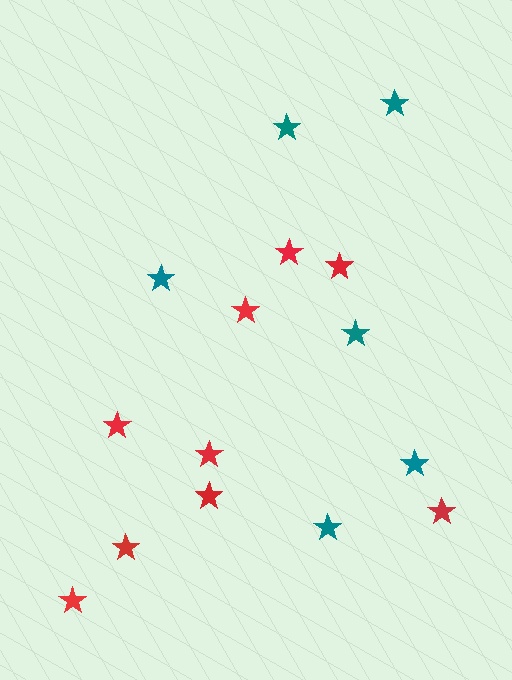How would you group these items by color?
There are 2 groups: one group of red stars (9) and one group of teal stars (6).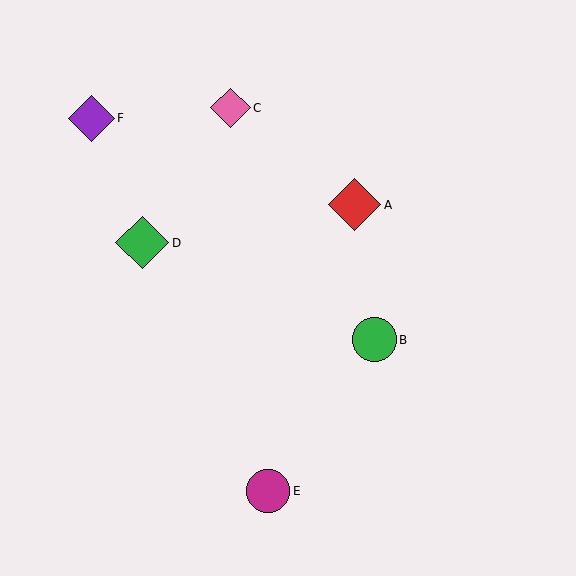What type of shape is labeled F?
Shape F is a purple diamond.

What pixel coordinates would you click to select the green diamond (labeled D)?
Click at (142, 243) to select the green diamond D.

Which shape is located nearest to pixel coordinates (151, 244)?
The green diamond (labeled D) at (142, 243) is nearest to that location.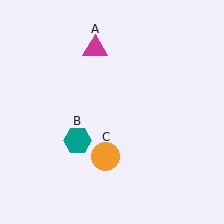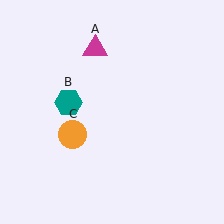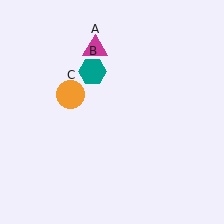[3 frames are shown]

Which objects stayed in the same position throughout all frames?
Magenta triangle (object A) remained stationary.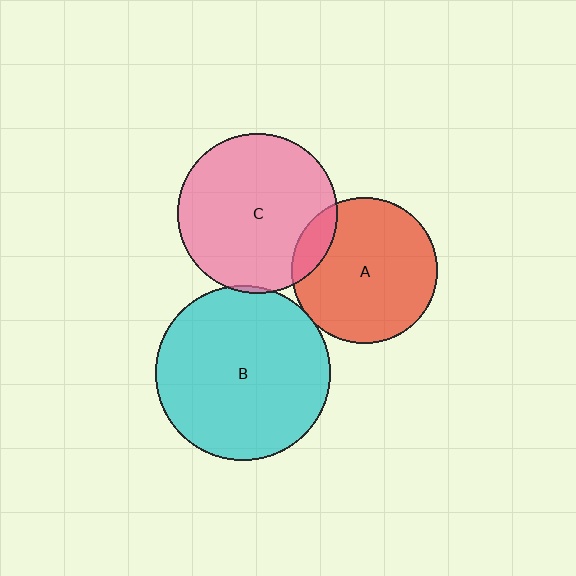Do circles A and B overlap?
Yes.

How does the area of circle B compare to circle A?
Approximately 1.4 times.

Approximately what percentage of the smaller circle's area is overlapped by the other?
Approximately 5%.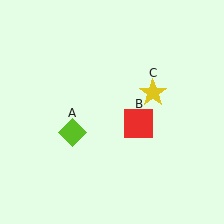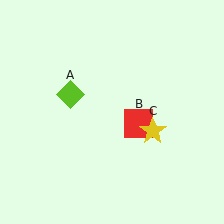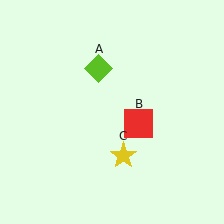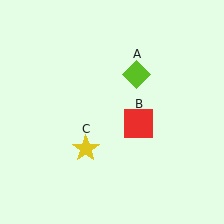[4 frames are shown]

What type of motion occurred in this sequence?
The lime diamond (object A), yellow star (object C) rotated clockwise around the center of the scene.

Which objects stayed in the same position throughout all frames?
Red square (object B) remained stationary.